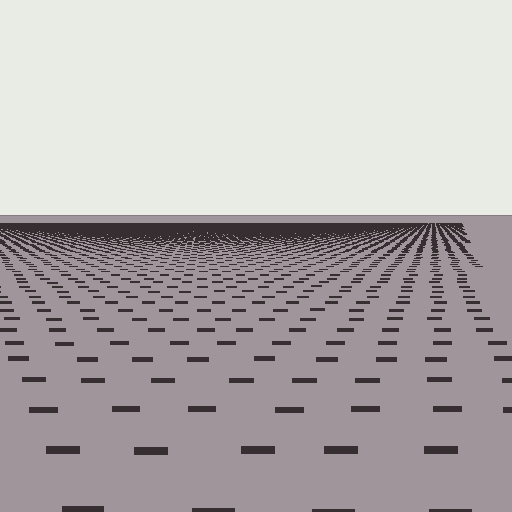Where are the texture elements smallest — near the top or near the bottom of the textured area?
Near the top.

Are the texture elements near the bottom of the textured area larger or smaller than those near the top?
Larger. Near the bottom, elements are closer to the viewer and appear at a bigger on-screen size.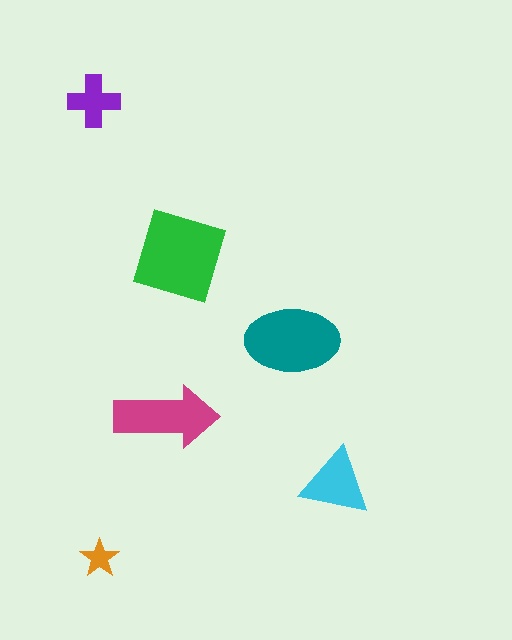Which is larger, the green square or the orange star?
The green square.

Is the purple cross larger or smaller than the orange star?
Larger.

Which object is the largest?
The green square.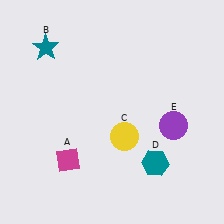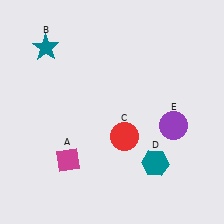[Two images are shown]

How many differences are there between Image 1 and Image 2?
There is 1 difference between the two images.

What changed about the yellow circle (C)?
In Image 1, C is yellow. In Image 2, it changed to red.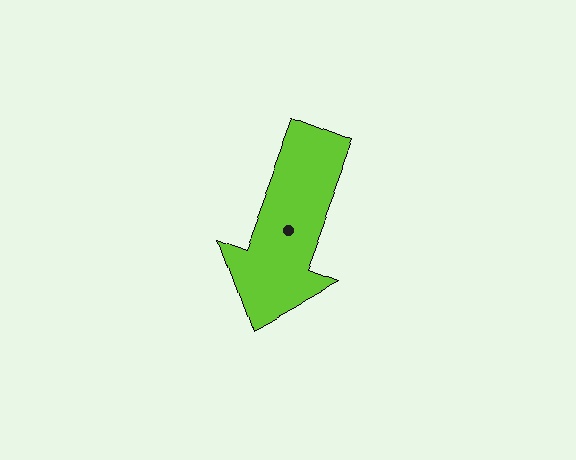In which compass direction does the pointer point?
South.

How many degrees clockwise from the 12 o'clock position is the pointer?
Approximately 201 degrees.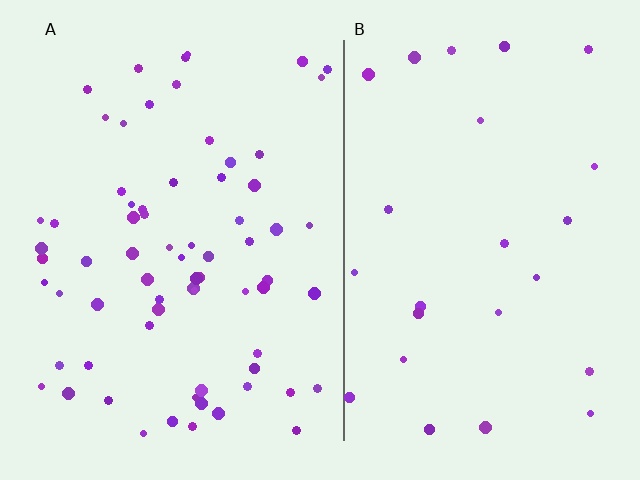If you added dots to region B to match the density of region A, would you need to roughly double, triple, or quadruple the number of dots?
Approximately triple.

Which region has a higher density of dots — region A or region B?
A (the left).